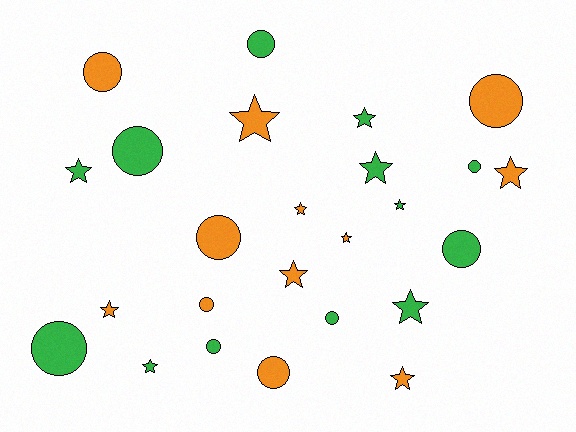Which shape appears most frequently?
Star, with 13 objects.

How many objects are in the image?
There are 25 objects.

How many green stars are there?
There are 6 green stars.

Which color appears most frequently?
Green, with 13 objects.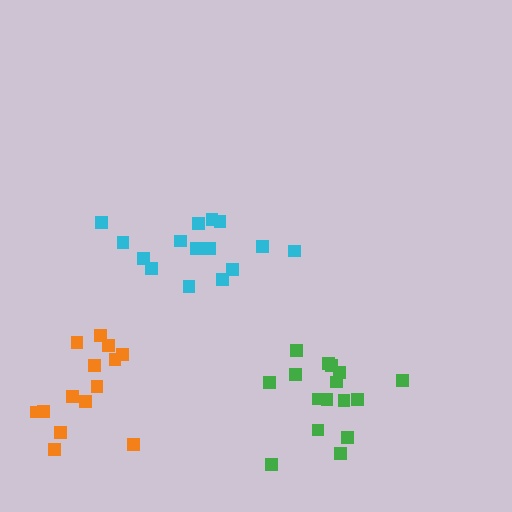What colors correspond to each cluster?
The clusters are colored: cyan, orange, green.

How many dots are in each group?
Group 1: 15 dots, Group 2: 14 dots, Group 3: 16 dots (45 total).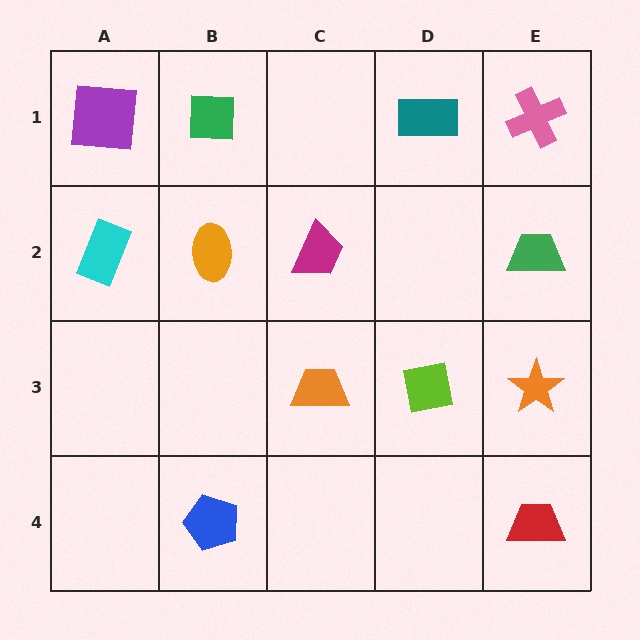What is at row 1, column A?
A purple square.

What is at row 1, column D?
A teal rectangle.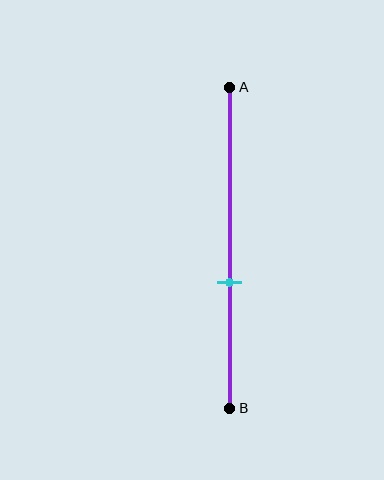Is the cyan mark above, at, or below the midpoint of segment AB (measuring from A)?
The cyan mark is below the midpoint of segment AB.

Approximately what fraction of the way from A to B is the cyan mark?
The cyan mark is approximately 60% of the way from A to B.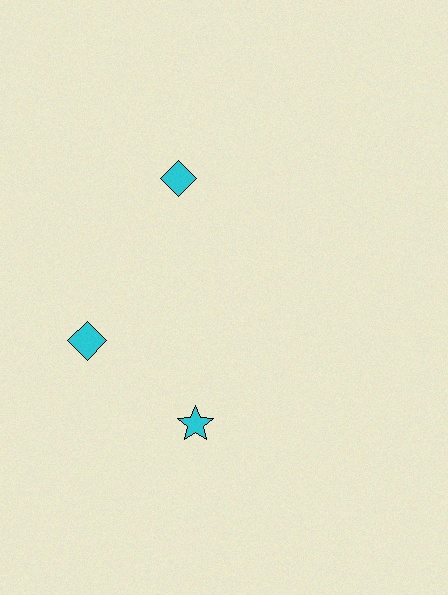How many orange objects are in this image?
There are no orange objects.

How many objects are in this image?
There are 3 objects.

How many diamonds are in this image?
There are 2 diamonds.